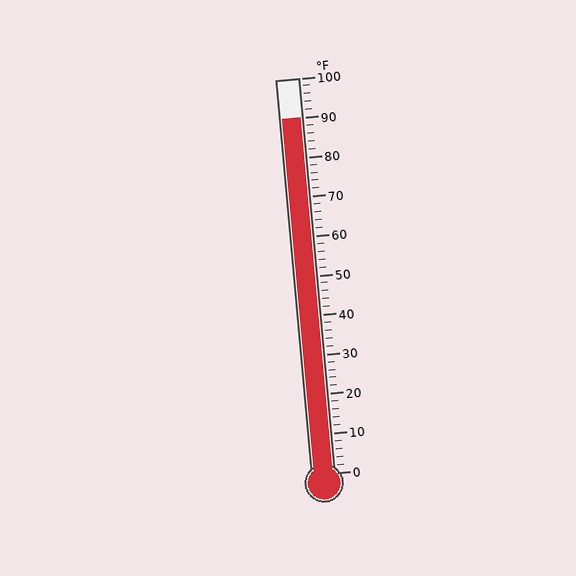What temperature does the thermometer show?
The thermometer shows approximately 90°F.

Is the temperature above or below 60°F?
The temperature is above 60°F.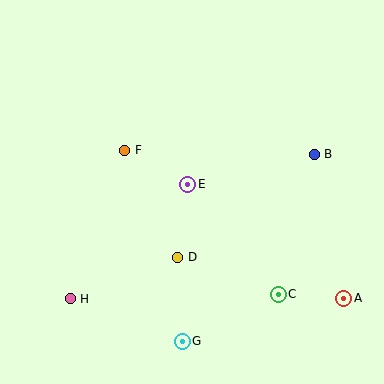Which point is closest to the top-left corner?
Point F is closest to the top-left corner.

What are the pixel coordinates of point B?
Point B is at (314, 154).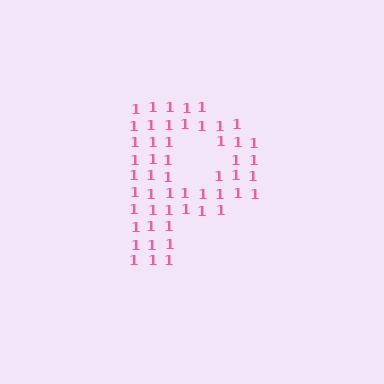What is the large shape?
The large shape is the letter P.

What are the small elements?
The small elements are digit 1's.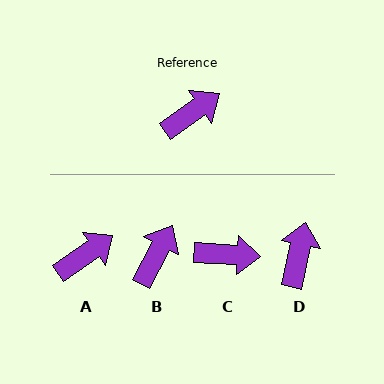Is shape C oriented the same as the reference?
No, it is off by about 38 degrees.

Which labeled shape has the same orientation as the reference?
A.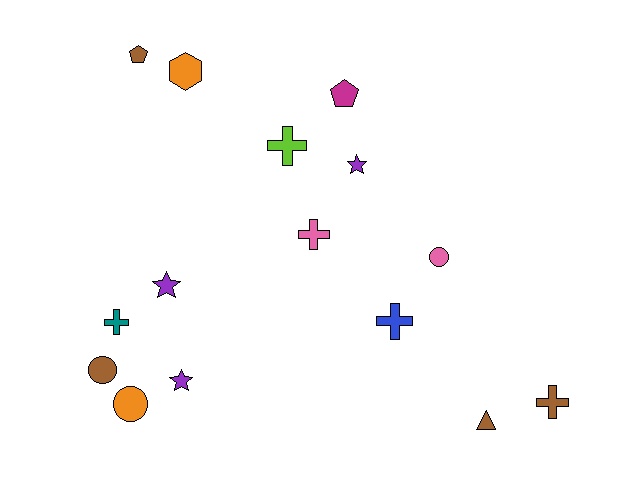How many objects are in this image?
There are 15 objects.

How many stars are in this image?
There are 3 stars.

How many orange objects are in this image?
There are 2 orange objects.